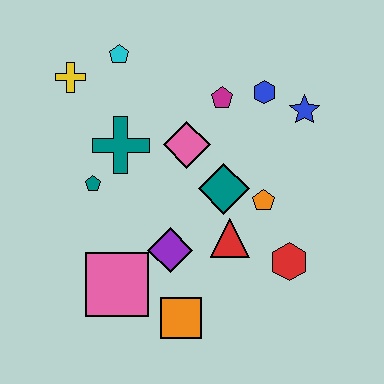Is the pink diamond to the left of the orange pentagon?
Yes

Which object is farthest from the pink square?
The blue star is farthest from the pink square.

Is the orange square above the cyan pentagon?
No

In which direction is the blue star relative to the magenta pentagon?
The blue star is to the right of the magenta pentagon.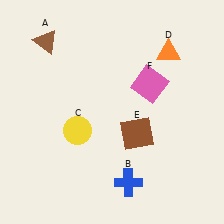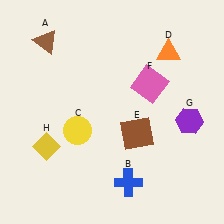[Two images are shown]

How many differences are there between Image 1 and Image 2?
There are 2 differences between the two images.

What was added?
A purple hexagon (G), a yellow diamond (H) were added in Image 2.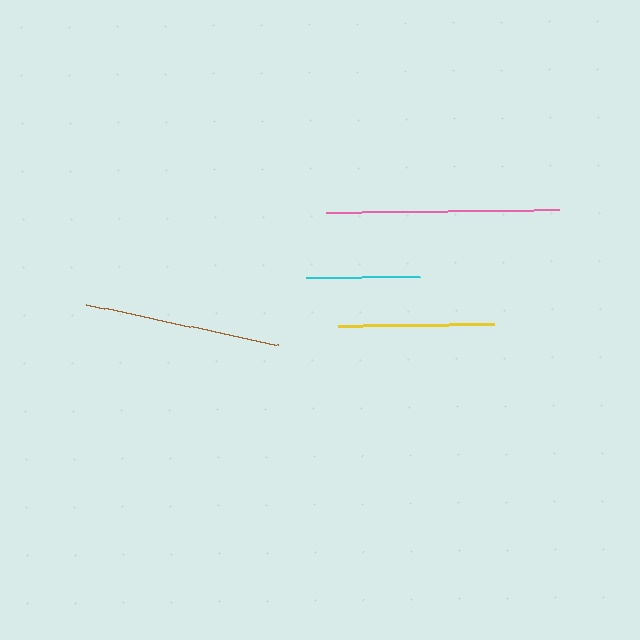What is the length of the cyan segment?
The cyan segment is approximately 114 pixels long.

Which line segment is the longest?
The pink line is the longest at approximately 234 pixels.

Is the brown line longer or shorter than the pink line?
The pink line is longer than the brown line.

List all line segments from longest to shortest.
From longest to shortest: pink, brown, yellow, cyan.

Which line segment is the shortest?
The cyan line is the shortest at approximately 114 pixels.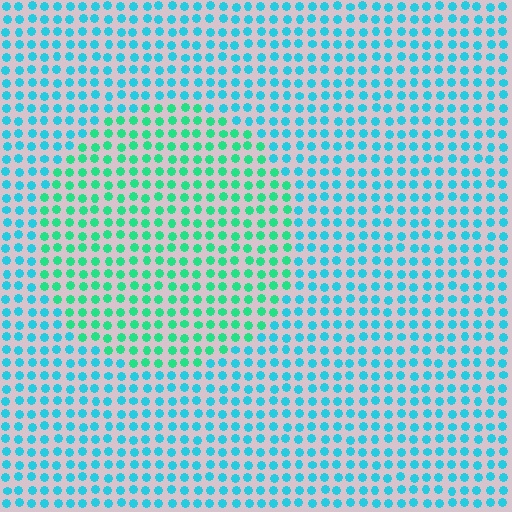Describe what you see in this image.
The image is filled with small cyan elements in a uniform arrangement. A circle-shaped region is visible where the elements are tinted to a slightly different hue, forming a subtle color boundary.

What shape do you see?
I see a circle.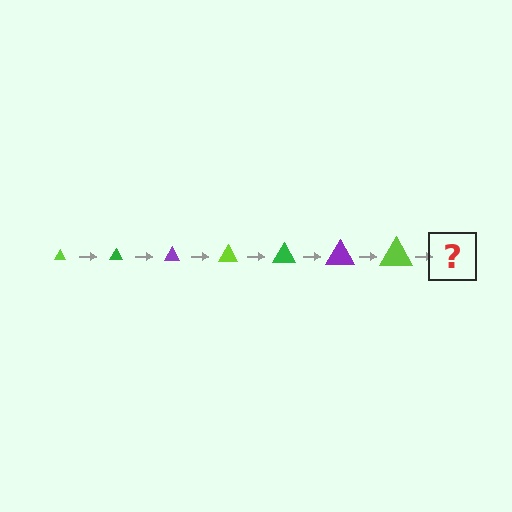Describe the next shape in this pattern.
It should be a green triangle, larger than the previous one.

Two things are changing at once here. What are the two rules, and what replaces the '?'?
The two rules are that the triangle grows larger each step and the color cycles through lime, green, and purple. The '?' should be a green triangle, larger than the previous one.